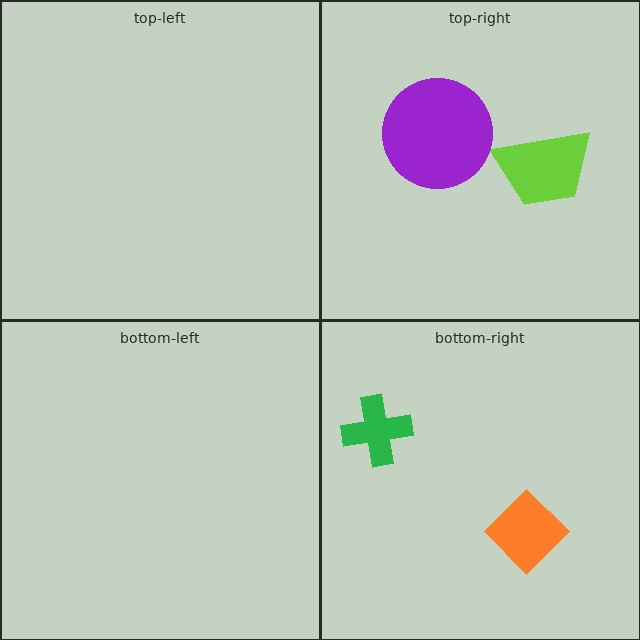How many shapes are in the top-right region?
2.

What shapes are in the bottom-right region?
The green cross, the orange diamond.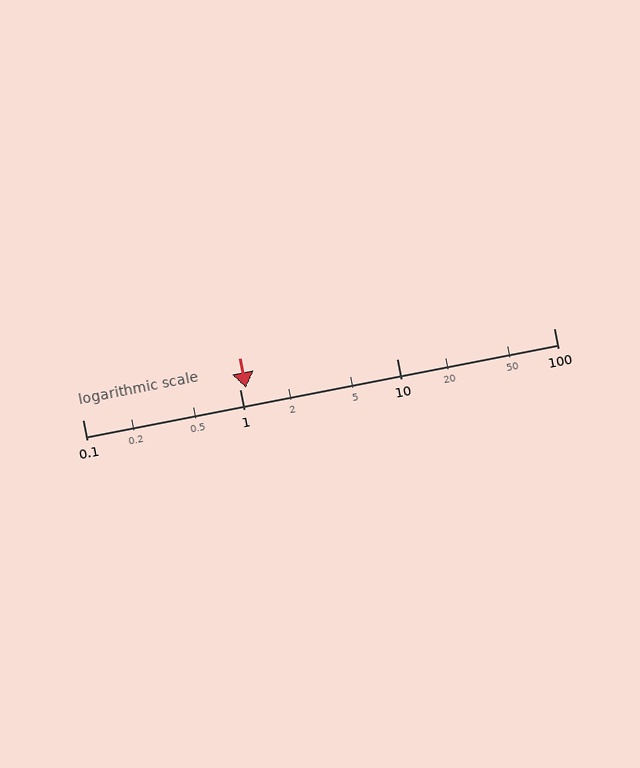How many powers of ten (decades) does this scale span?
The scale spans 3 decades, from 0.1 to 100.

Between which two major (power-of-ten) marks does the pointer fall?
The pointer is between 1 and 10.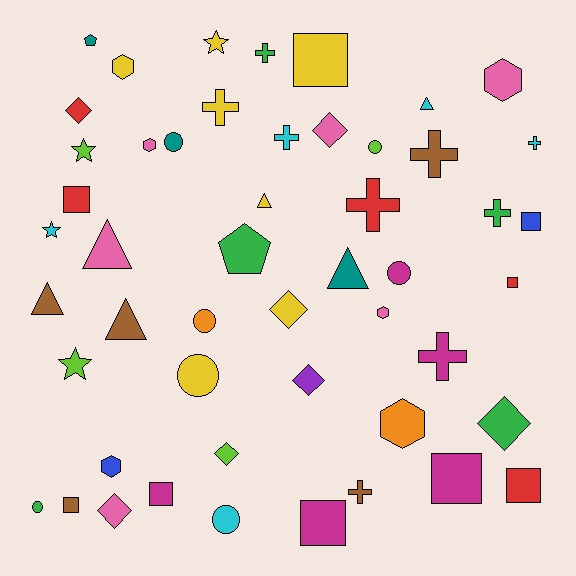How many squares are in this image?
There are 9 squares.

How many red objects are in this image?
There are 5 red objects.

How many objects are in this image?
There are 50 objects.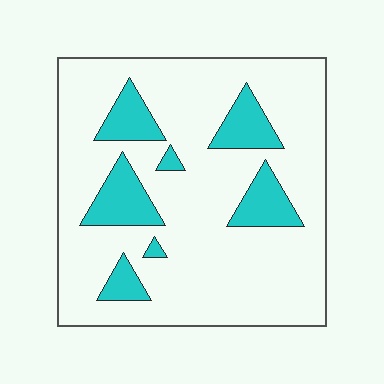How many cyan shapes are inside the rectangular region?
7.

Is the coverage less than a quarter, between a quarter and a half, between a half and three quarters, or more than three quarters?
Less than a quarter.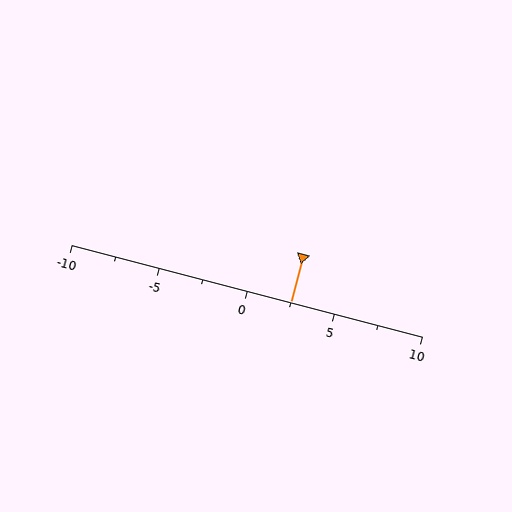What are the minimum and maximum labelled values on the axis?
The axis runs from -10 to 10.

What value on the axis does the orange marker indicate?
The marker indicates approximately 2.5.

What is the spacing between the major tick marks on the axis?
The major ticks are spaced 5 apart.